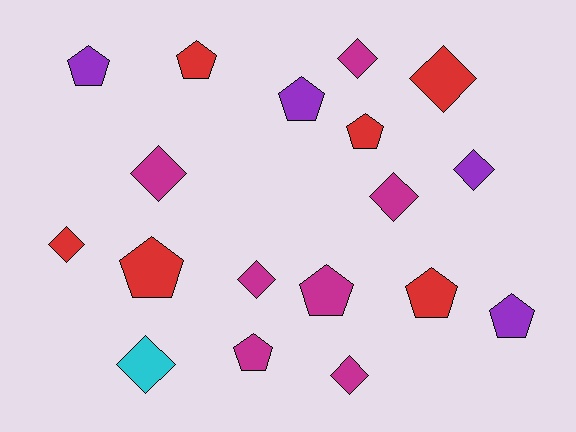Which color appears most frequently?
Magenta, with 7 objects.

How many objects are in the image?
There are 18 objects.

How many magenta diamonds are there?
There are 5 magenta diamonds.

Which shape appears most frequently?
Diamond, with 9 objects.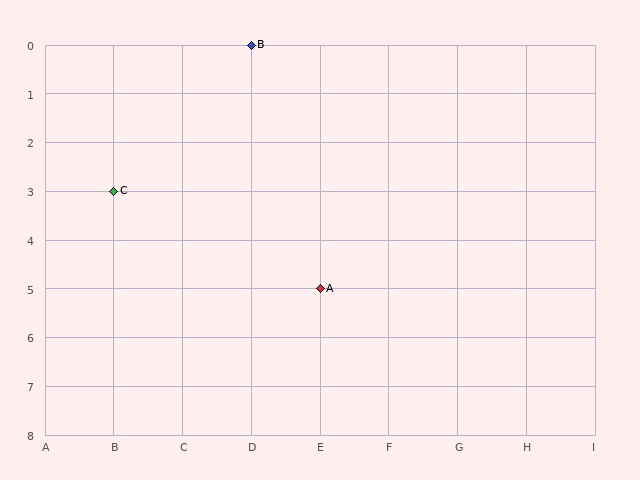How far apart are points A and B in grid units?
Points A and B are 1 column and 5 rows apart (about 5.1 grid units diagonally).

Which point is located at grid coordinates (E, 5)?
Point A is at (E, 5).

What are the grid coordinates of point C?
Point C is at grid coordinates (B, 3).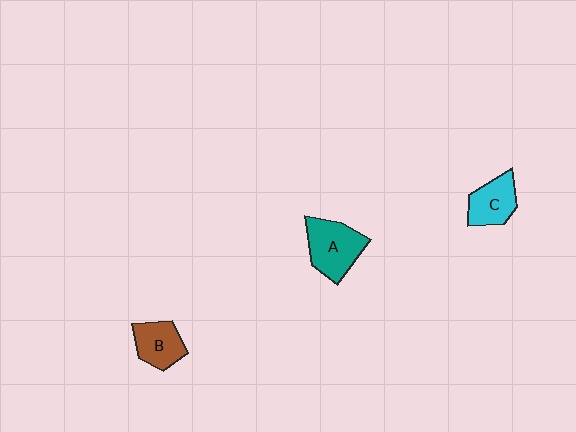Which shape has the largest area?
Shape A (teal).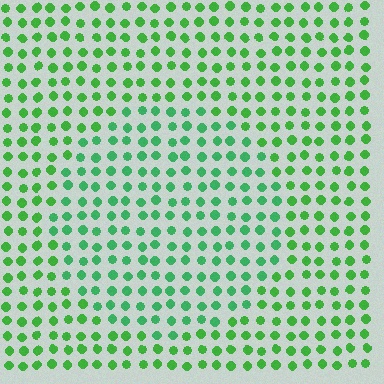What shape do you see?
I see a circle.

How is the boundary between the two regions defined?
The boundary is defined purely by a slight shift in hue (about 22 degrees). Spacing, size, and orientation are identical on both sides.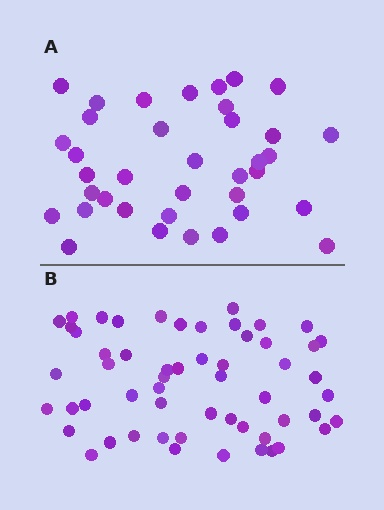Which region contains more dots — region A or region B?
Region B (the bottom region) has more dots.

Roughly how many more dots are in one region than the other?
Region B has approximately 20 more dots than region A.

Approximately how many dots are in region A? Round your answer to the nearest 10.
About 40 dots. (The exact count is 37, which rounds to 40.)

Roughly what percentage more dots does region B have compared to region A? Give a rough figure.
About 50% more.